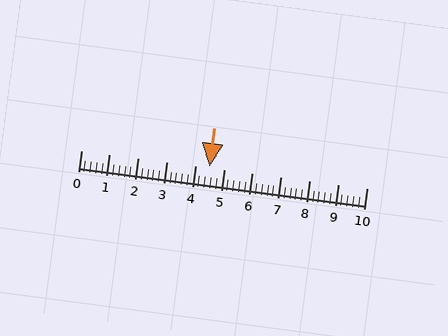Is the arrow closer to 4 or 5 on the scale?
The arrow is closer to 5.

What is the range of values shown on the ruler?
The ruler shows values from 0 to 10.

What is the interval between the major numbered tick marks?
The major tick marks are spaced 1 units apart.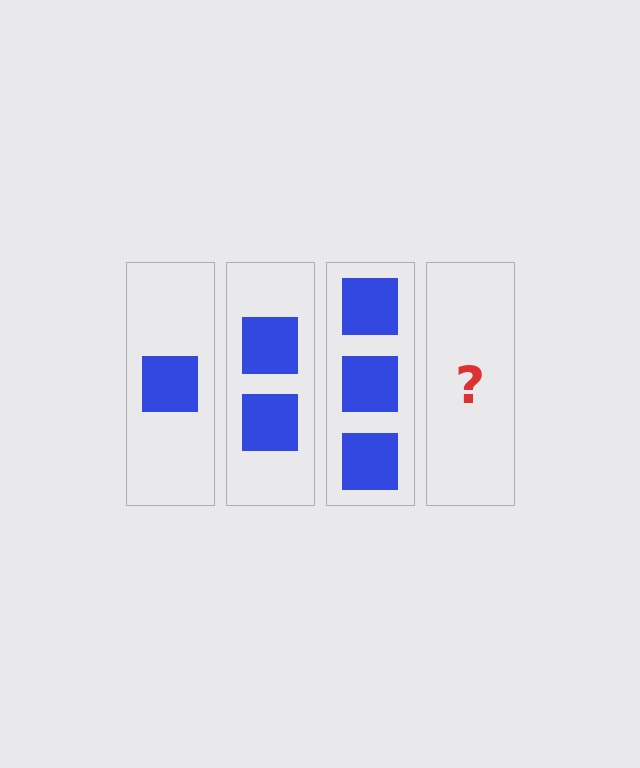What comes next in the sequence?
The next element should be 4 squares.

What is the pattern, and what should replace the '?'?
The pattern is that each step adds one more square. The '?' should be 4 squares.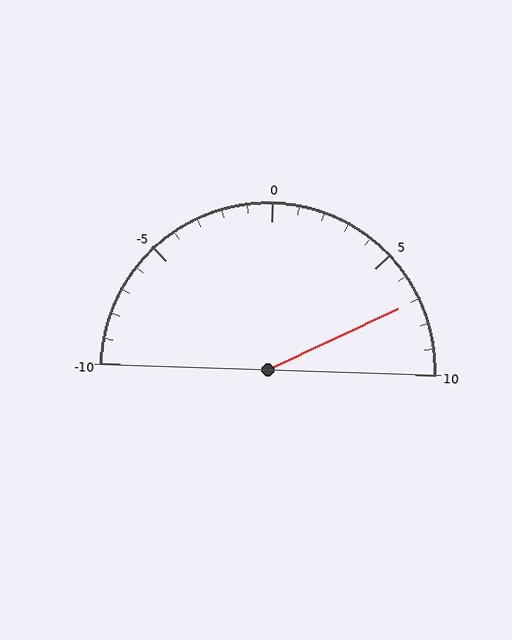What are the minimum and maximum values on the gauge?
The gauge ranges from -10 to 10.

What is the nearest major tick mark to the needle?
The nearest major tick mark is 5.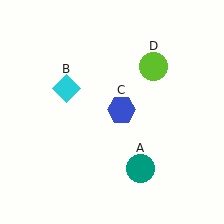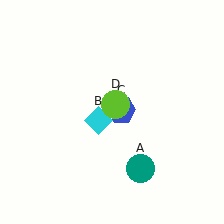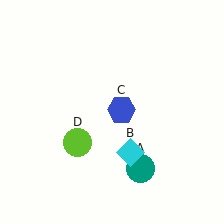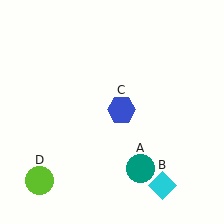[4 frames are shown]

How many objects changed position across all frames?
2 objects changed position: cyan diamond (object B), lime circle (object D).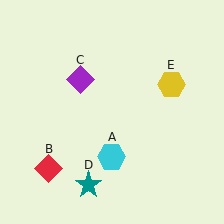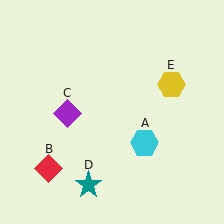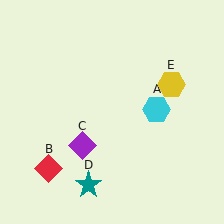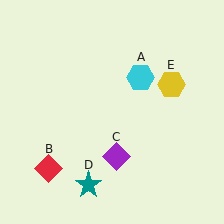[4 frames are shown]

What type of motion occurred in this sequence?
The cyan hexagon (object A), purple diamond (object C) rotated counterclockwise around the center of the scene.